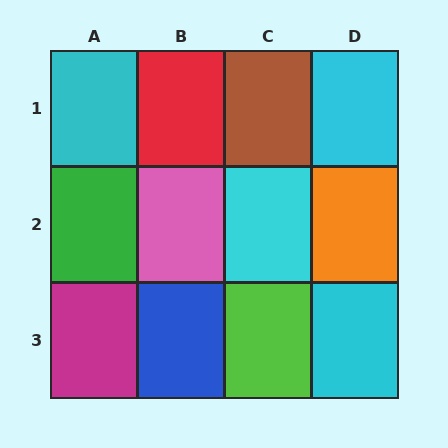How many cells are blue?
1 cell is blue.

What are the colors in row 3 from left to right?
Magenta, blue, lime, cyan.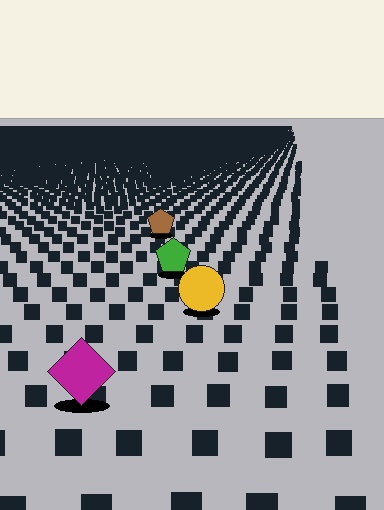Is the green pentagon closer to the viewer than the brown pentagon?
Yes. The green pentagon is closer — you can tell from the texture gradient: the ground texture is coarser near it.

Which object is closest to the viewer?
The magenta diamond is closest. The texture marks near it are larger and more spread out.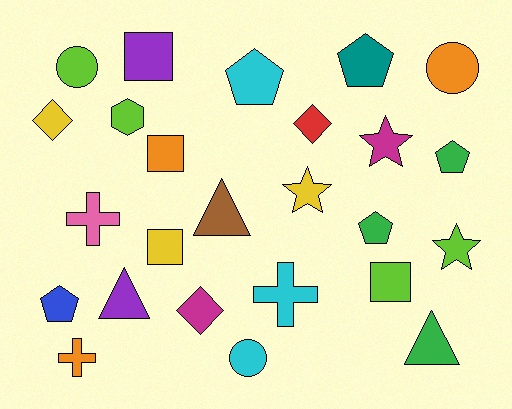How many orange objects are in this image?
There are 3 orange objects.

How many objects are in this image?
There are 25 objects.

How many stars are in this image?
There are 3 stars.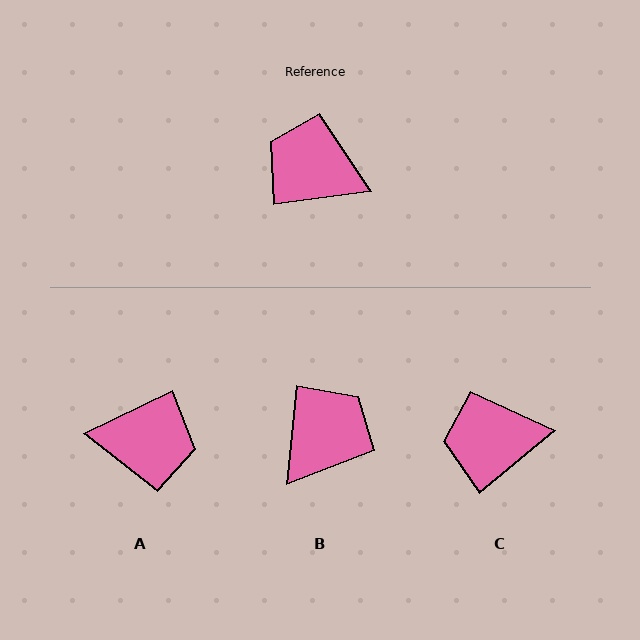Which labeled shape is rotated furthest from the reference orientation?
A, about 162 degrees away.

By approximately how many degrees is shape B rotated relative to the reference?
Approximately 103 degrees clockwise.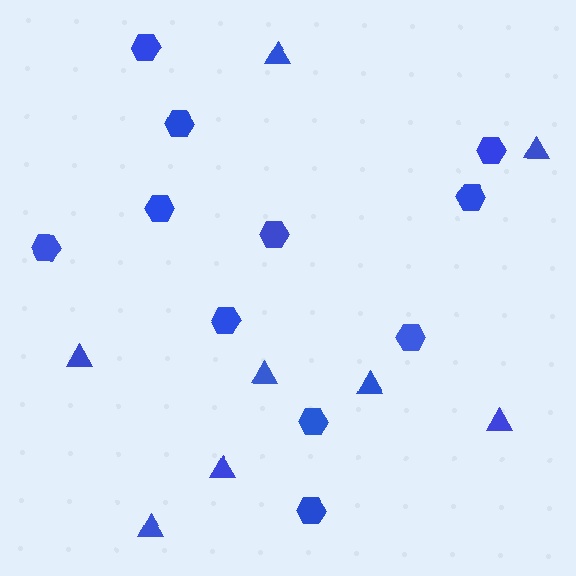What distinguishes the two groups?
There are 2 groups: one group of hexagons (11) and one group of triangles (8).